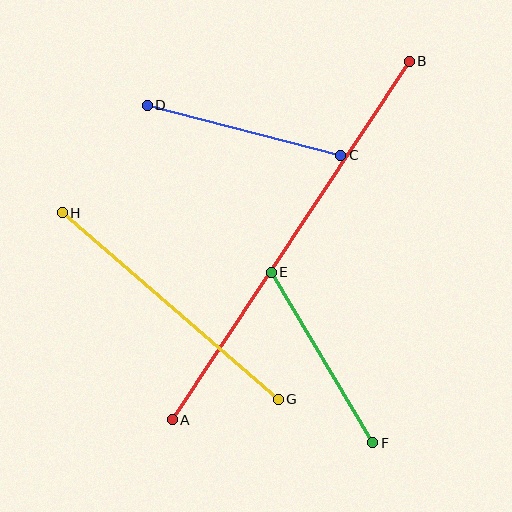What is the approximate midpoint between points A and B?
The midpoint is at approximately (291, 241) pixels.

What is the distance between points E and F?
The distance is approximately 198 pixels.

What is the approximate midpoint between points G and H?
The midpoint is at approximately (170, 306) pixels.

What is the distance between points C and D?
The distance is approximately 200 pixels.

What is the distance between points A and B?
The distance is approximately 430 pixels.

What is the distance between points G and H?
The distance is approximately 285 pixels.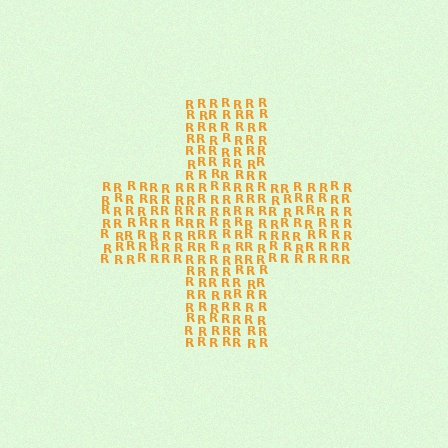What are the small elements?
The small elements are letter R's.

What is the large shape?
The large shape is a cross.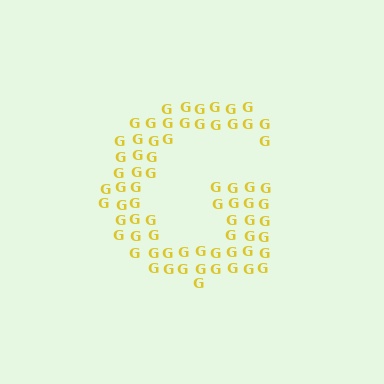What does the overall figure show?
The overall figure shows the letter G.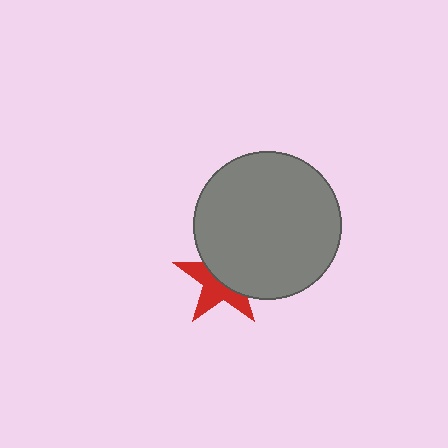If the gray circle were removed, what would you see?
You would see the complete red star.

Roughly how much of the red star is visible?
About half of it is visible (roughly 48%).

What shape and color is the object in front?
The object in front is a gray circle.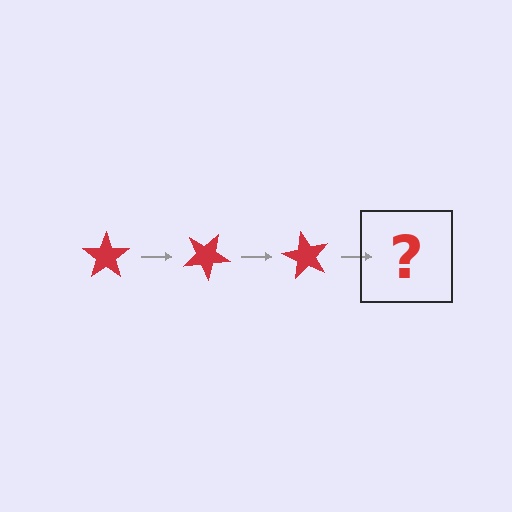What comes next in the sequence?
The next element should be a red star rotated 90 degrees.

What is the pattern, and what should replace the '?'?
The pattern is that the star rotates 30 degrees each step. The '?' should be a red star rotated 90 degrees.